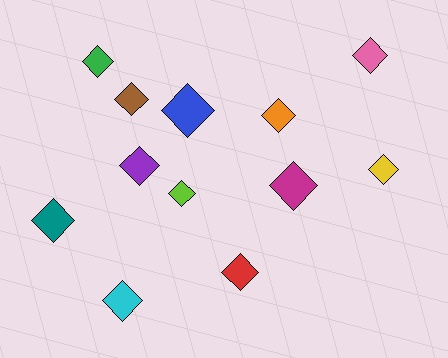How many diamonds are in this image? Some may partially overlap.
There are 12 diamonds.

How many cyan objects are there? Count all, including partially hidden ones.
There is 1 cyan object.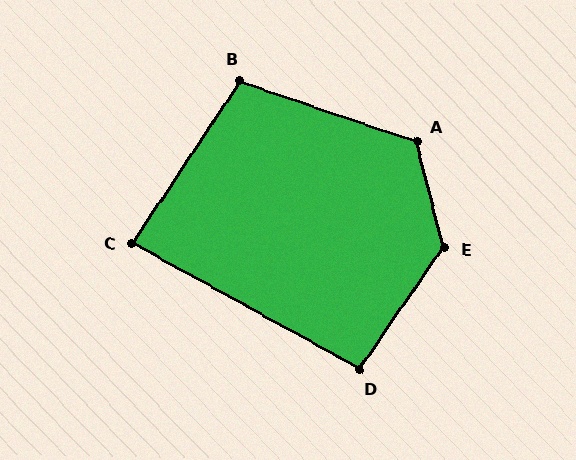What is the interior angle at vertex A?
Approximately 123 degrees (obtuse).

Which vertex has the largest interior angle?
E, at approximately 131 degrees.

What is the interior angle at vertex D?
Approximately 96 degrees (obtuse).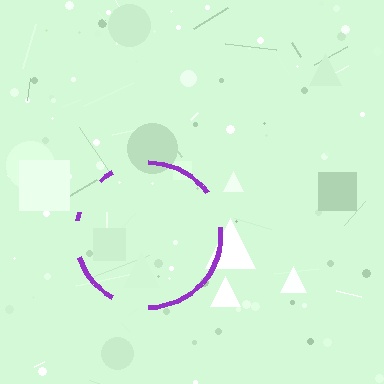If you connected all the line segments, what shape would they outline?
They would outline a circle.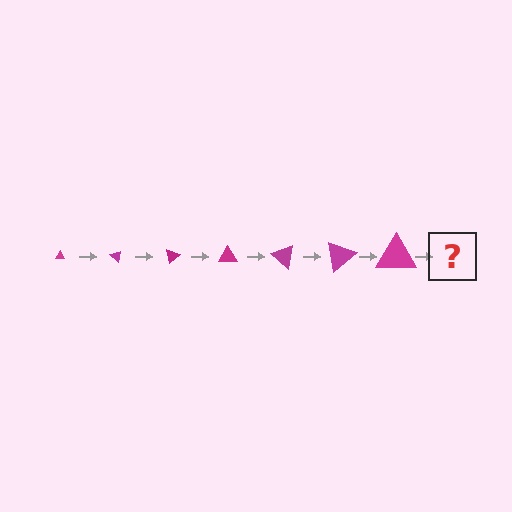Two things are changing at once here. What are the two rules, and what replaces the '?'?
The two rules are that the triangle grows larger each step and it rotates 40 degrees each step. The '?' should be a triangle, larger than the previous one and rotated 280 degrees from the start.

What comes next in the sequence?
The next element should be a triangle, larger than the previous one and rotated 280 degrees from the start.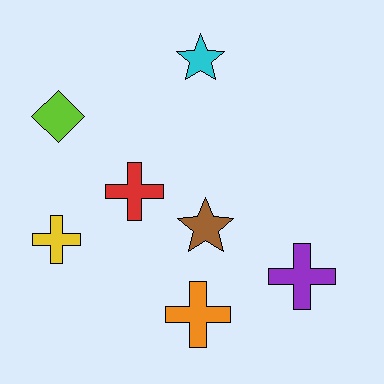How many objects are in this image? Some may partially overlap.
There are 7 objects.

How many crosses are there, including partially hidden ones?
There are 4 crosses.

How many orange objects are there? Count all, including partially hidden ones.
There is 1 orange object.